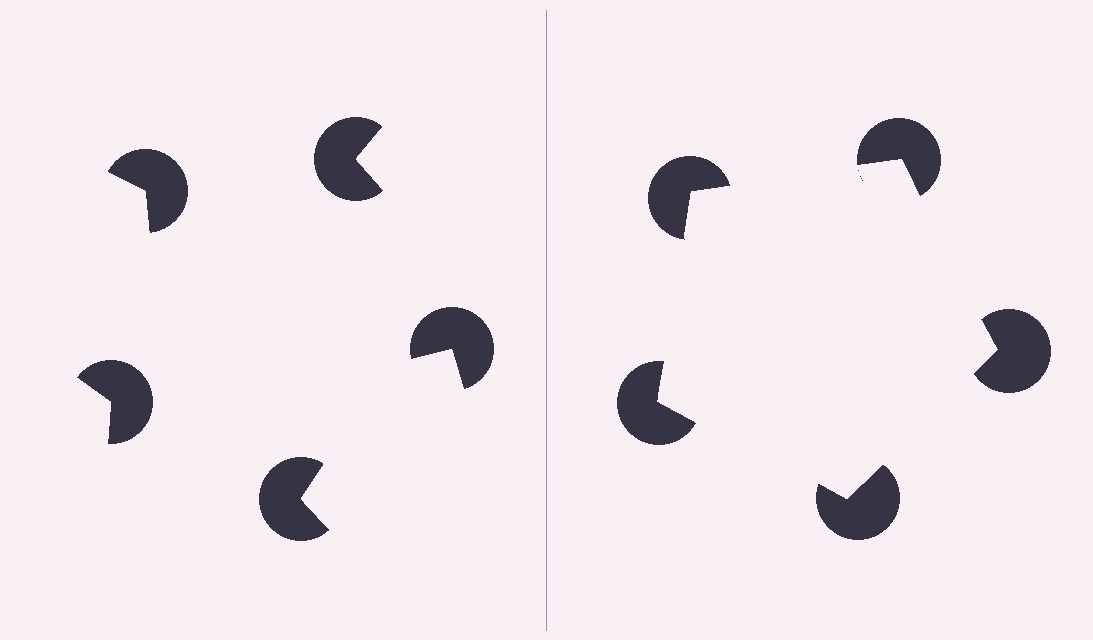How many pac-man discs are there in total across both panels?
10 — 5 on each side.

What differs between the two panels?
The pac-man discs are positioned identically on both sides; only the wedge orientations differ. On the right they align to a pentagon; on the left they are misaligned.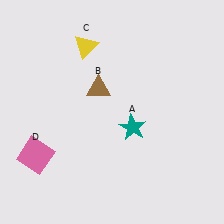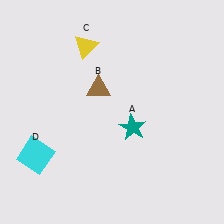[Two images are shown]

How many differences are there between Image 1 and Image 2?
There is 1 difference between the two images.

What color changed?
The square (D) changed from pink in Image 1 to cyan in Image 2.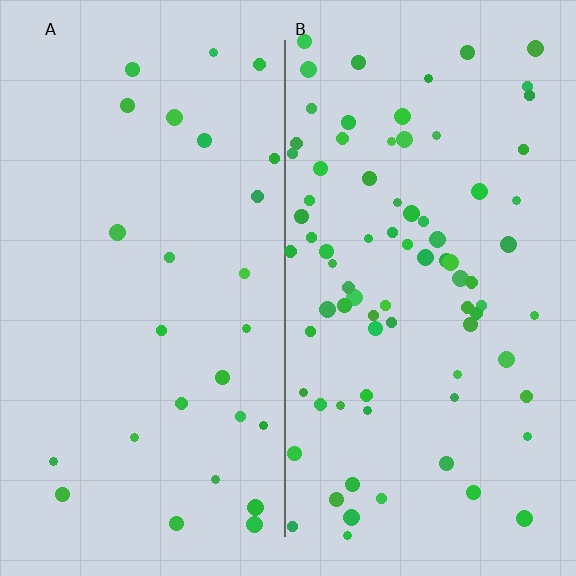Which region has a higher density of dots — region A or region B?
B (the right).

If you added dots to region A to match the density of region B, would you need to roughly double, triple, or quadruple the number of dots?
Approximately triple.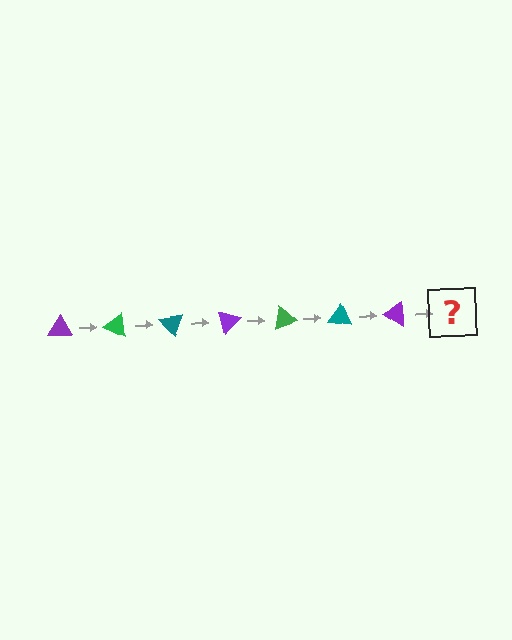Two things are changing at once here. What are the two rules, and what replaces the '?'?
The two rules are that it rotates 25 degrees each step and the color cycles through purple, green, and teal. The '?' should be a green triangle, rotated 175 degrees from the start.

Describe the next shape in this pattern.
It should be a green triangle, rotated 175 degrees from the start.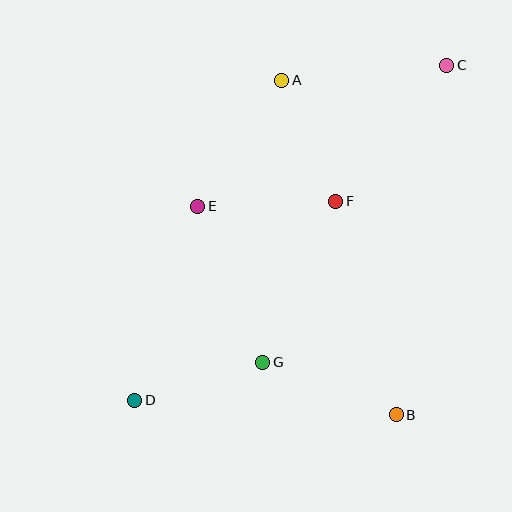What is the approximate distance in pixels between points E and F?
The distance between E and F is approximately 138 pixels.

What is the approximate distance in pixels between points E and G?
The distance between E and G is approximately 169 pixels.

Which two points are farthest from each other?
Points C and D are farthest from each other.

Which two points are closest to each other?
Points A and F are closest to each other.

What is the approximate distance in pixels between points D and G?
The distance between D and G is approximately 133 pixels.